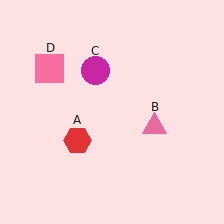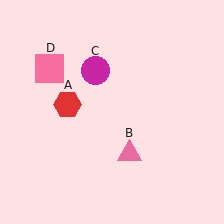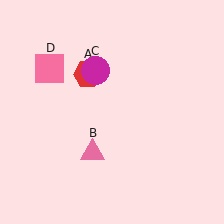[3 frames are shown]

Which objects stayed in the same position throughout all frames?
Magenta circle (object C) and pink square (object D) remained stationary.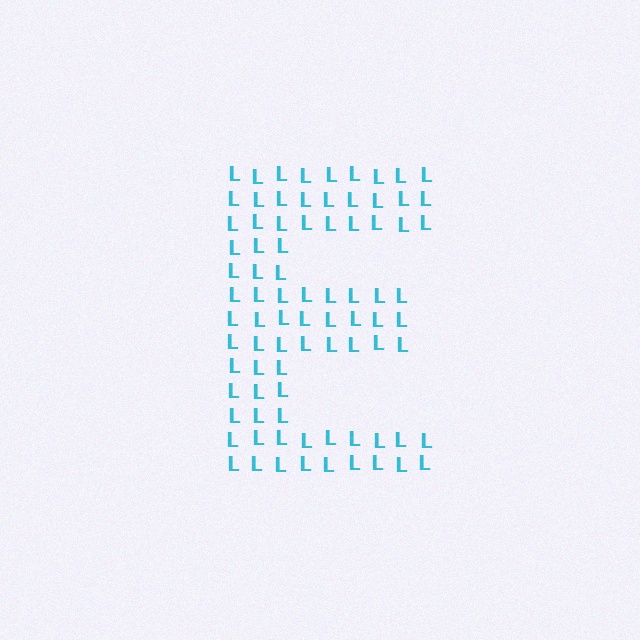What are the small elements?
The small elements are letter L's.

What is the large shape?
The large shape is the letter E.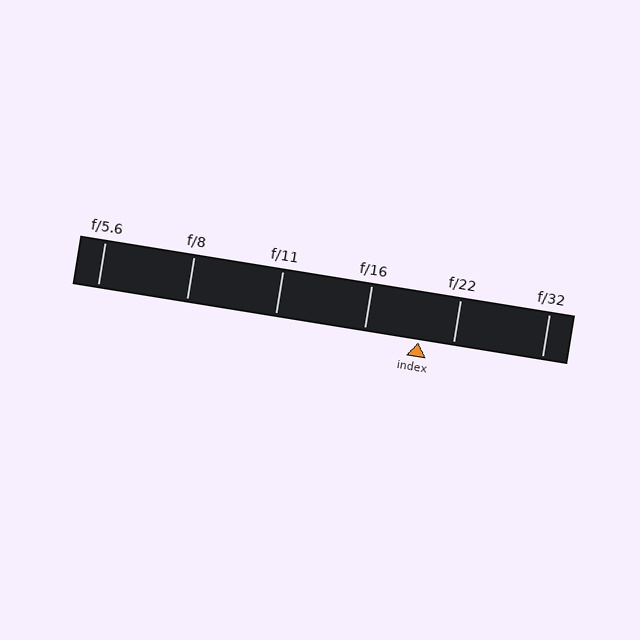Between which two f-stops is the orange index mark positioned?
The index mark is between f/16 and f/22.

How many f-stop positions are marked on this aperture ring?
There are 6 f-stop positions marked.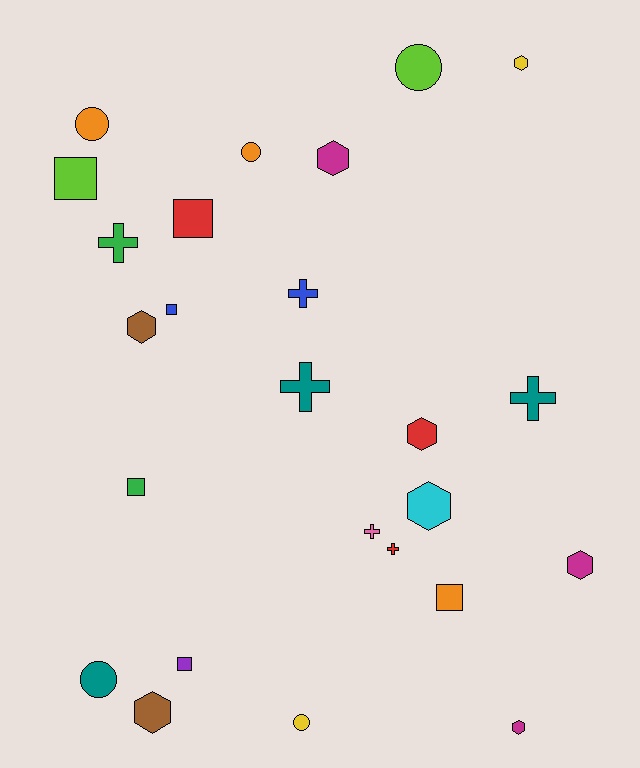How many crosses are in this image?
There are 6 crosses.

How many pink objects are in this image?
There is 1 pink object.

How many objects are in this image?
There are 25 objects.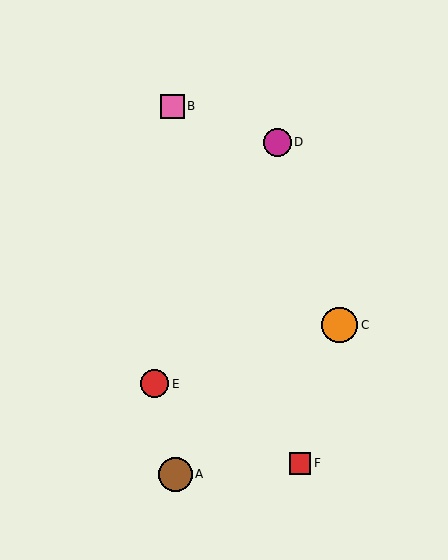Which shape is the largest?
The orange circle (labeled C) is the largest.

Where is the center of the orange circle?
The center of the orange circle is at (340, 325).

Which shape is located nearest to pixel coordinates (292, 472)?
The red square (labeled F) at (300, 463) is nearest to that location.